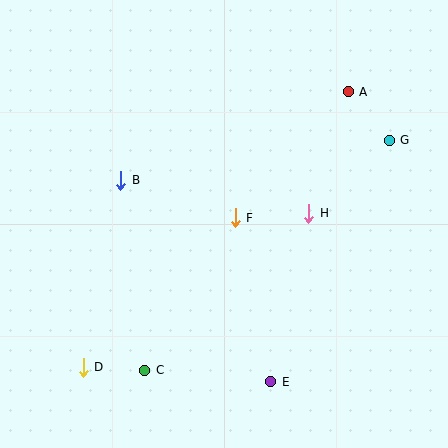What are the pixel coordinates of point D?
Point D is at (83, 367).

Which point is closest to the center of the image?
Point F at (235, 218) is closest to the center.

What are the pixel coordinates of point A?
Point A is at (348, 92).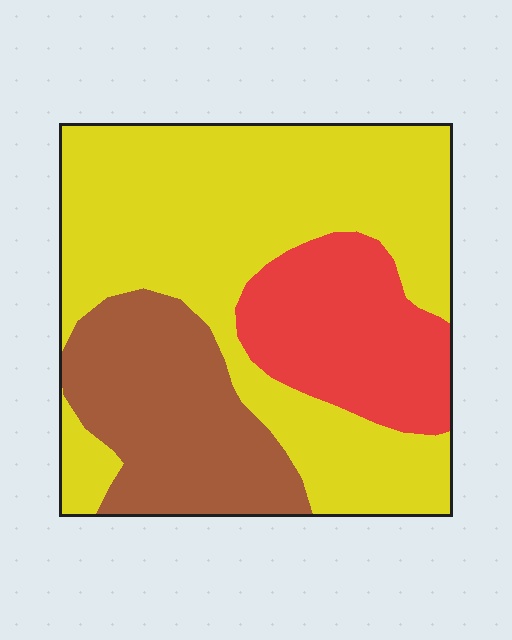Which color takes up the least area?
Red, at roughly 20%.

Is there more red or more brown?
Brown.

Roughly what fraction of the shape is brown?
Brown covers about 25% of the shape.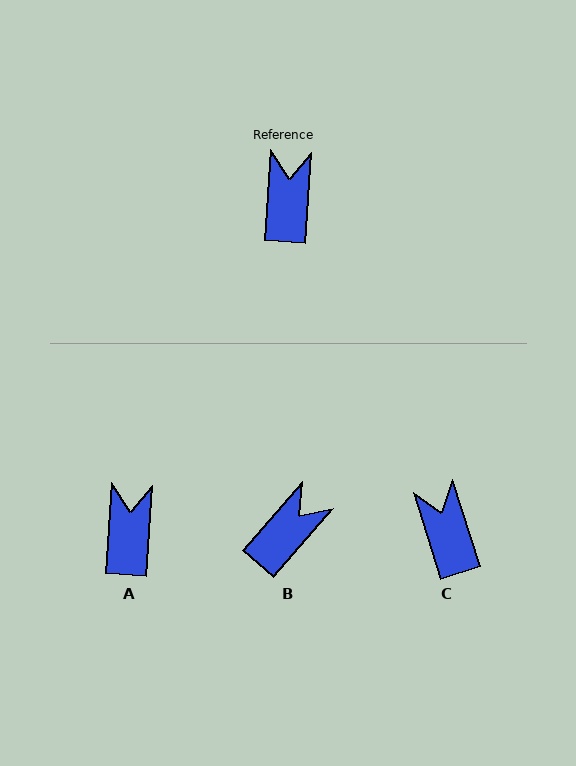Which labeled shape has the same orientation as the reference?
A.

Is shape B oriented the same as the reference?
No, it is off by about 37 degrees.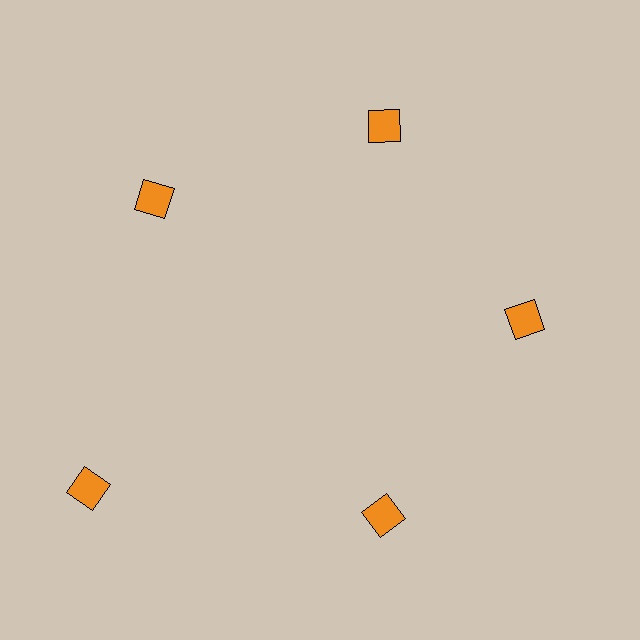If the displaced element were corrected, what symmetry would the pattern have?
It would have 5-fold rotational symmetry — the pattern would map onto itself every 72 degrees.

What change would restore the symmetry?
The symmetry would be restored by moving it inward, back onto the ring so that all 5 diamonds sit at equal angles and equal distance from the center.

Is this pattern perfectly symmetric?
No. The 5 orange diamonds are arranged in a ring, but one element near the 8 o'clock position is pushed outward from the center, breaking the 5-fold rotational symmetry.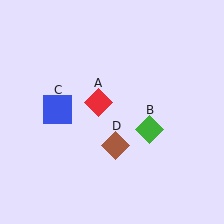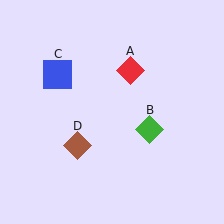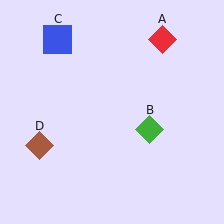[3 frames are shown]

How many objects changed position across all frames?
3 objects changed position: red diamond (object A), blue square (object C), brown diamond (object D).